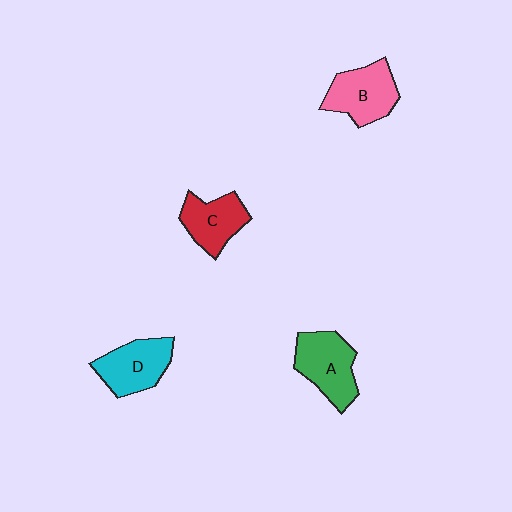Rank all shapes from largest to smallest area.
From largest to smallest: A (green), B (pink), D (cyan), C (red).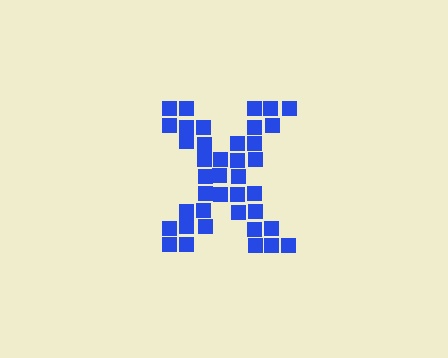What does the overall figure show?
The overall figure shows the letter X.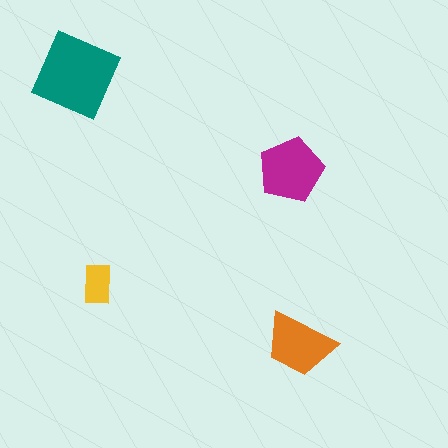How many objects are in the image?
There are 4 objects in the image.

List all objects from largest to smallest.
The teal diamond, the magenta pentagon, the orange trapezoid, the yellow rectangle.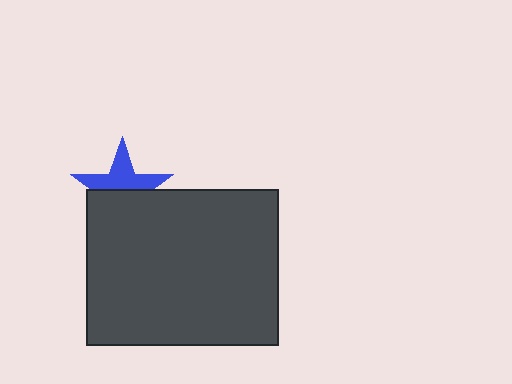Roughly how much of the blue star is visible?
About half of it is visible (roughly 52%).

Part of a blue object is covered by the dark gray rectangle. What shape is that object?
It is a star.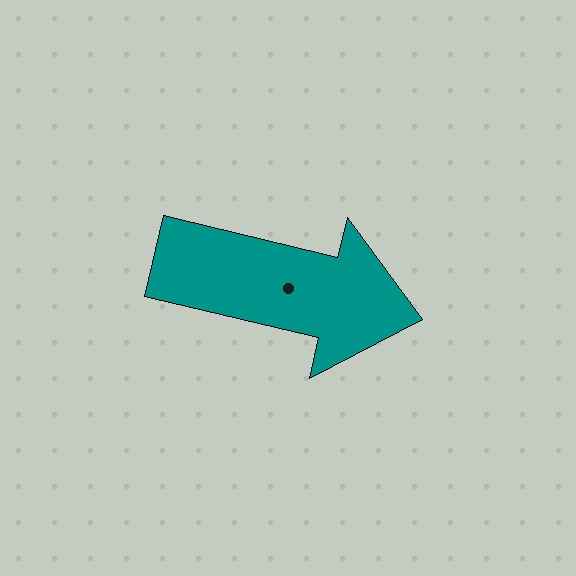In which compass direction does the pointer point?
East.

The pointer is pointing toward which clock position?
Roughly 3 o'clock.